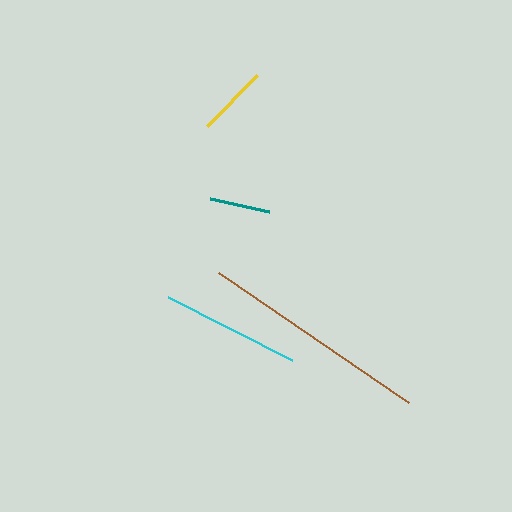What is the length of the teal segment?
The teal segment is approximately 61 pixels long.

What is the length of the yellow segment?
The yellow segment is approximately 71 pixels long.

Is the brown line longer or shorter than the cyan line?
The brown line is longer than the cyan line.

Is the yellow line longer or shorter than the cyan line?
The cyan line is longer than the yellow line.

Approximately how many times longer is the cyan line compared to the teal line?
The cyan line is approximately 2.3 times the length of the teal line.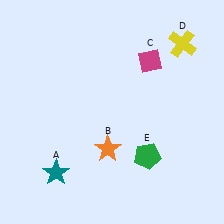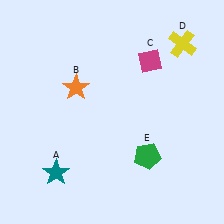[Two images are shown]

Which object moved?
The orange star (B) moved up.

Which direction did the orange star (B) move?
The orange star (B) moved up.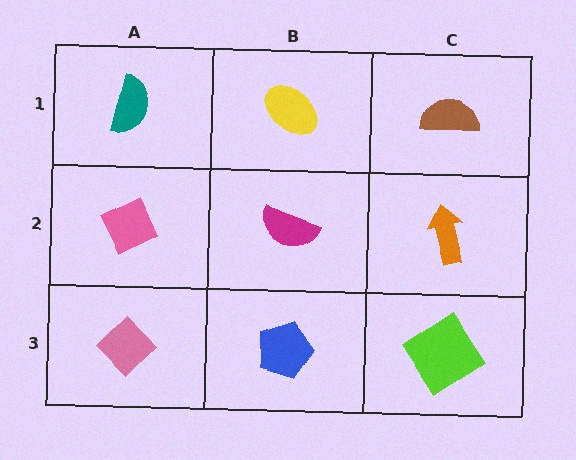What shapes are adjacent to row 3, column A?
A pink diamond (row 2, column A), a blue pentagon (row 3, column B).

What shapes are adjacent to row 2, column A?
A teal semicircle (row 1, column A), a pink diamond (row 3, column A), a magenta semicircle (row 2, column B).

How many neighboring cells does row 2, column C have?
3.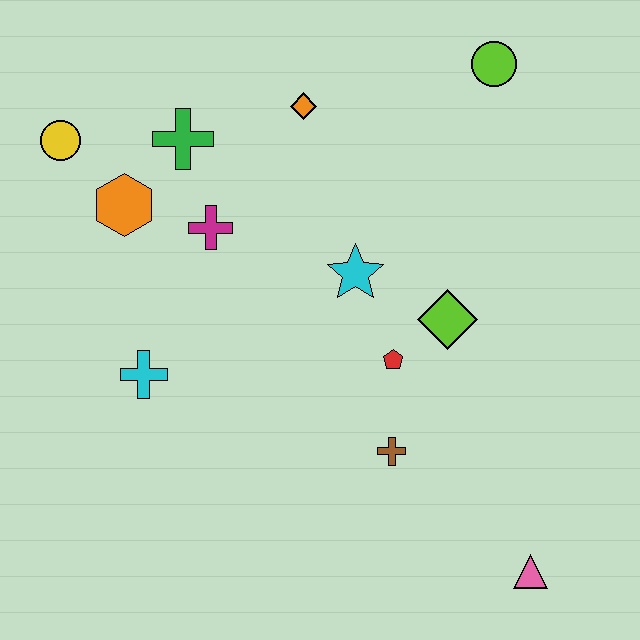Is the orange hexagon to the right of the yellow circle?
Yes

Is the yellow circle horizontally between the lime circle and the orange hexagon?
No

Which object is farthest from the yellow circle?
The pink triangle is farthest from the yellow circle.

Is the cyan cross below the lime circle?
Yes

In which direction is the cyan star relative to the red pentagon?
The cyan star is above the red pentagon.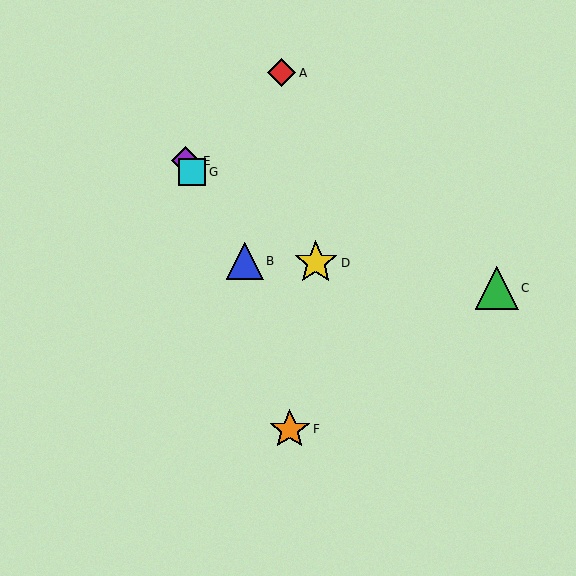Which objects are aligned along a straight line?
Objects B, E, G are aligned along a straight line.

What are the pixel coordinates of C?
Object C is at (497, 288).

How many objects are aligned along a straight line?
3 objects (B, E, G) are aligned along a straight line.